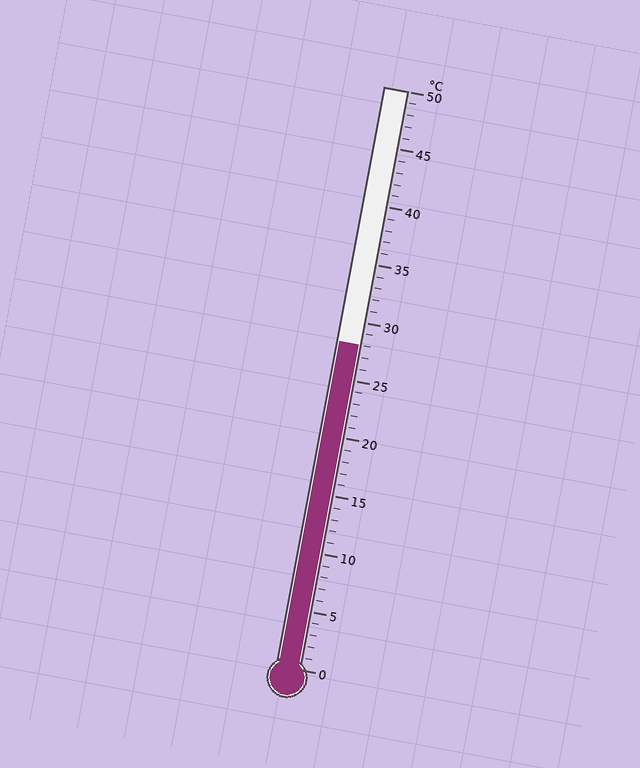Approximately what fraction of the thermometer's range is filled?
The thermometer is filled to approximately 55% of its range.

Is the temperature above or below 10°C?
The temperature is above 10°C.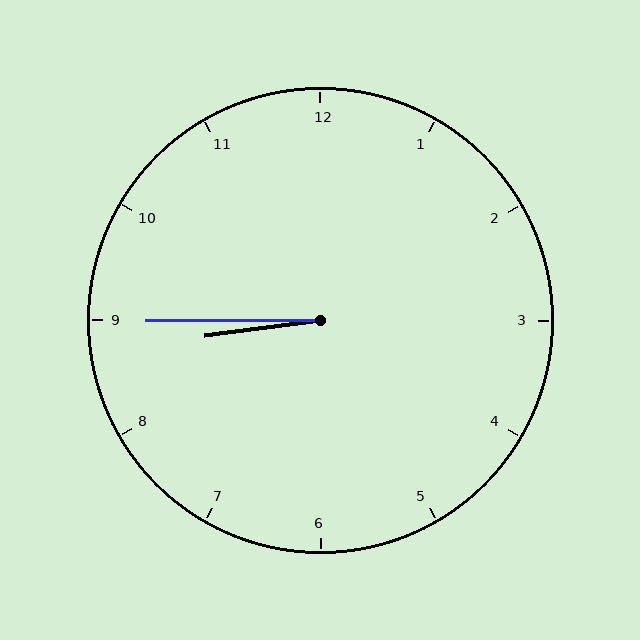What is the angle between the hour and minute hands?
Approximately 8 degrees.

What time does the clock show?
8:45.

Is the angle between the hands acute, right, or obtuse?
It is acute.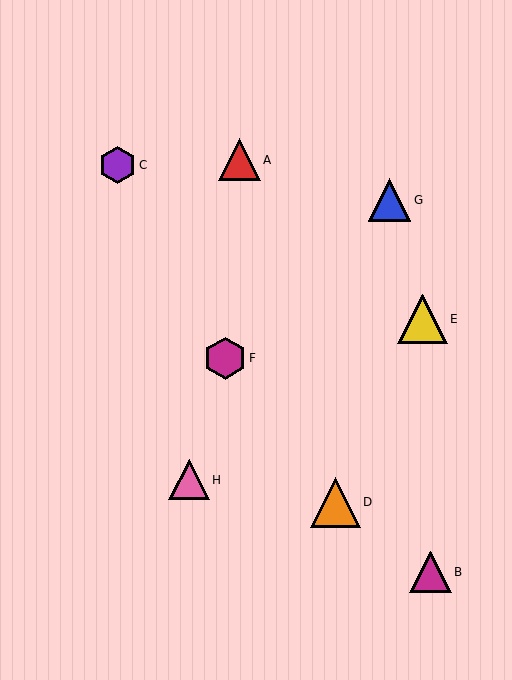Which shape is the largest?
The orange triangle (labeled D) is the largest.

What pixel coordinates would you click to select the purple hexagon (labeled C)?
Click at (117, 165) to select the purple hexagon C.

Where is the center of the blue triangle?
The center of the blue triangle is at (390, 200).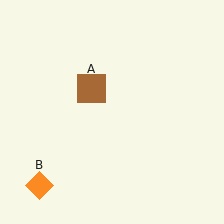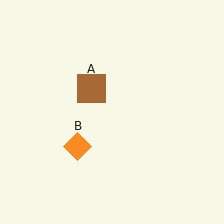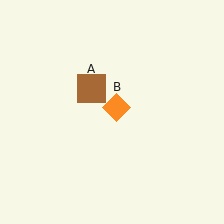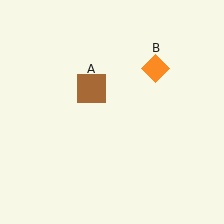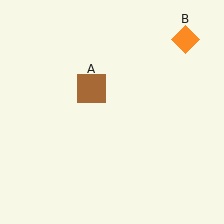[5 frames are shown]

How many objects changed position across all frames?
1 object changed position: orange diamond (object B).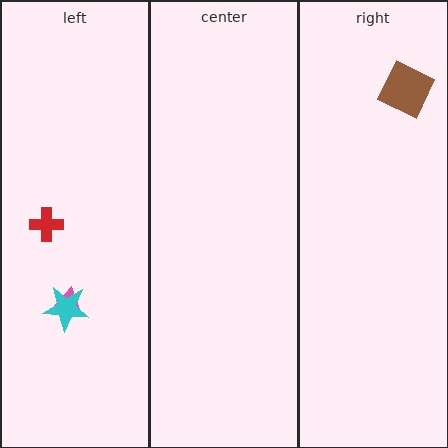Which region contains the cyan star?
The left region.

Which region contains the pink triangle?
The left region.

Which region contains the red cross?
The left region.